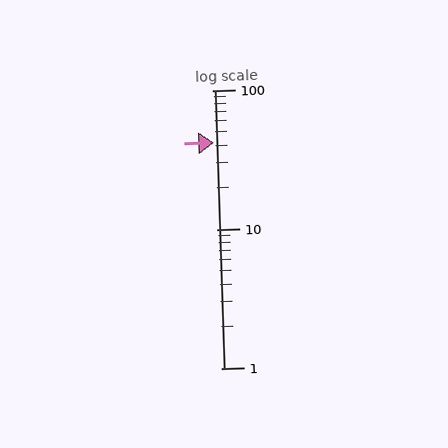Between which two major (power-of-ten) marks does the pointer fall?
The pointer is between 10 and 100.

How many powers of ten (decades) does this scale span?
The scale spans 2 decades, from 1 to 100.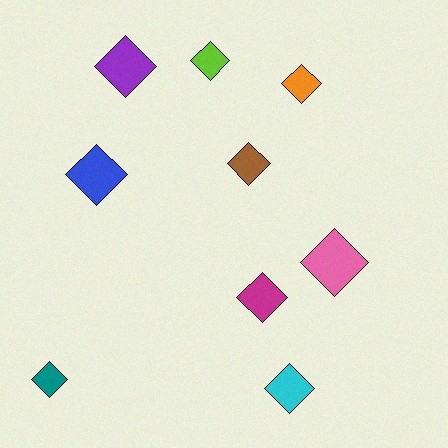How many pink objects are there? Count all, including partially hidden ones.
There is 1 pink object.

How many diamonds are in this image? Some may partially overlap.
There are 9 diamonds.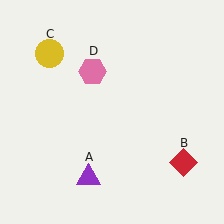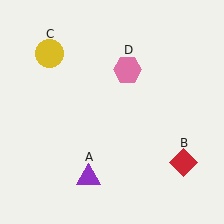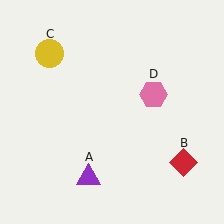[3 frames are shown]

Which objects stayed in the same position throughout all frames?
Purple triangle (object A) and red diamond (object B) and yellow circle (object C) remained stationary.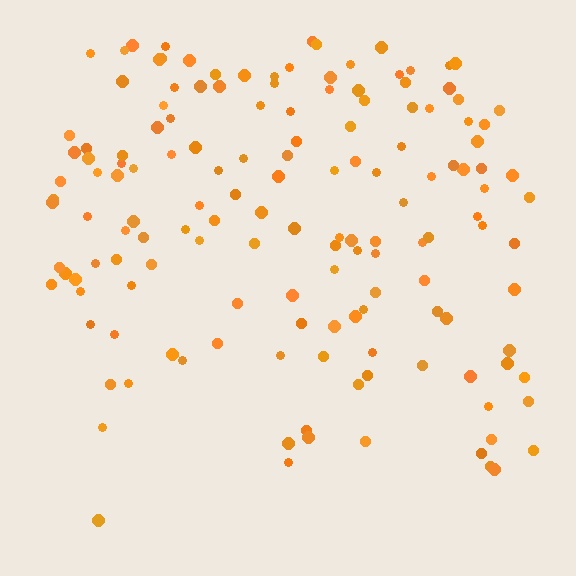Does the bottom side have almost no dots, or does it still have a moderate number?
Still a moderate number, just noticeably fewer than the top.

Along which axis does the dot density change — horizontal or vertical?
Vertical.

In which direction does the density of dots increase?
From bottom to top, with the top side densest.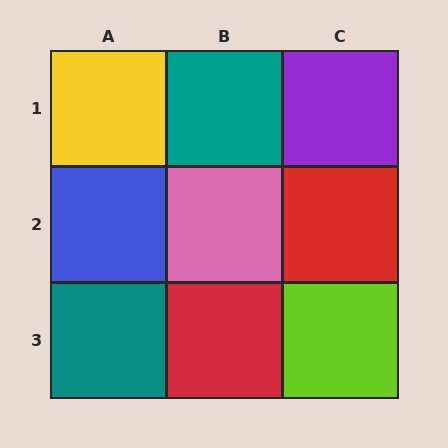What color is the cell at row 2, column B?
Pink.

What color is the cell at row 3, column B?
Red.